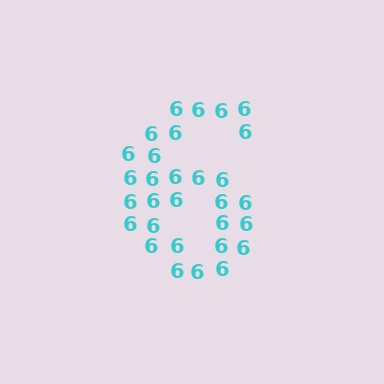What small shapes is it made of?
It is made of small digit 6's.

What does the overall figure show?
The overall figure shows the digit 6.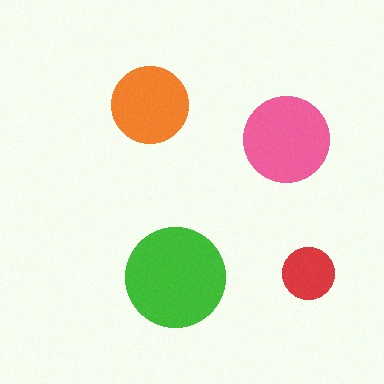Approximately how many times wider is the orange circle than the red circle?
About 1.5 times wider.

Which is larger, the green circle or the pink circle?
The green one.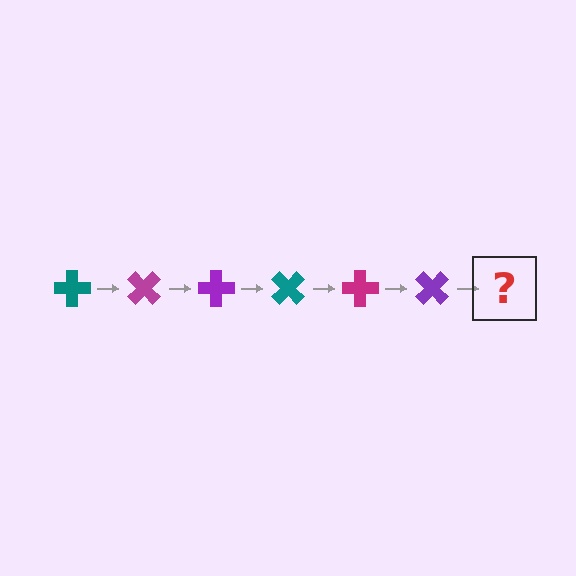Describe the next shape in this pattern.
It should be a teal cross, rotated 270 degrees from the start.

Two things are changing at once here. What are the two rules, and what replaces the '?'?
The two rules are that it rotates 45 degrees each step and the color cycles through teal, magenta, and purple. The '?' should be a teal cross, rotated 270 degrees from the start.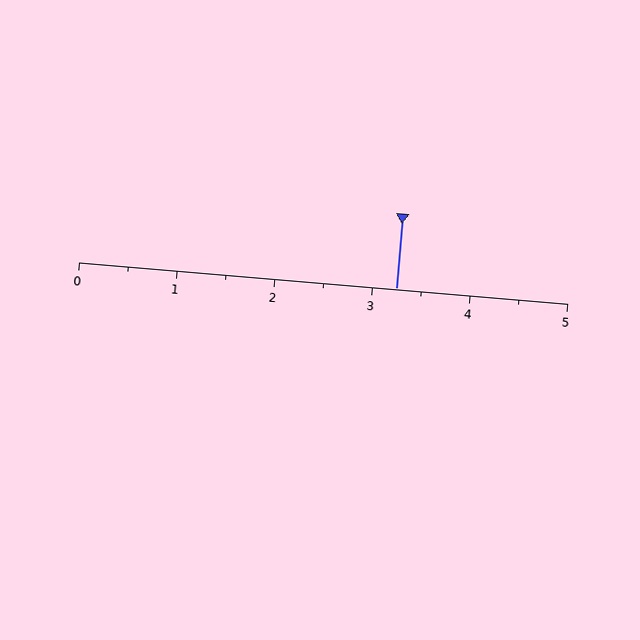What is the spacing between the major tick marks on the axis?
The major ticks are spaced 1 apart.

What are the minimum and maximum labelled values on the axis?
The axis runs from 0 to 5.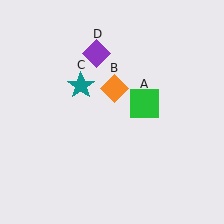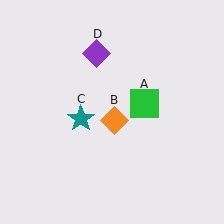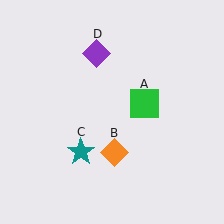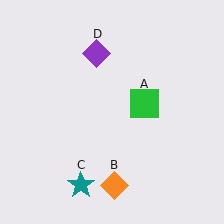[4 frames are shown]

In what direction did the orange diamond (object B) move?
The orange diamond (object B) moved down.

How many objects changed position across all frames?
2 objects changed position: orange diamond (object B), teal star (object C).